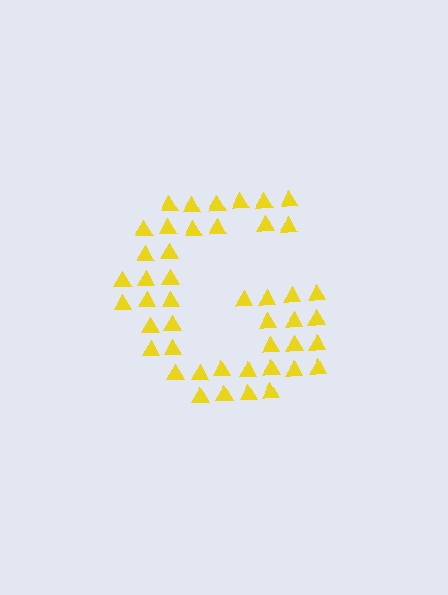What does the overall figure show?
The overall figure shows the letter G.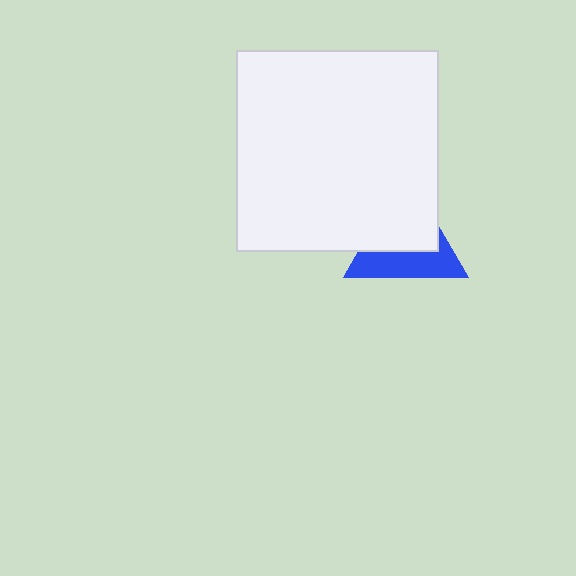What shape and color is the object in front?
The object in front is a white square.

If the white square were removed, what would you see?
You would see the complete blue triangle.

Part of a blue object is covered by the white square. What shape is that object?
It is a triangle.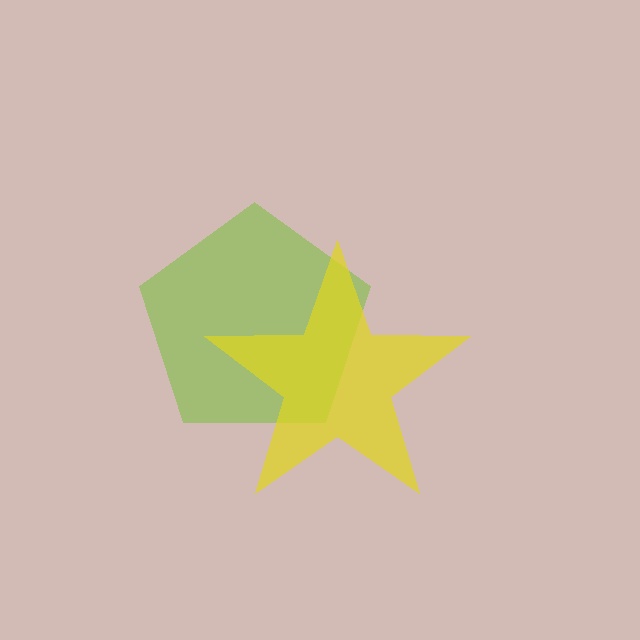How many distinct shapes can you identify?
There are 2 distinct shapes: a lime pentagon, a yellow star.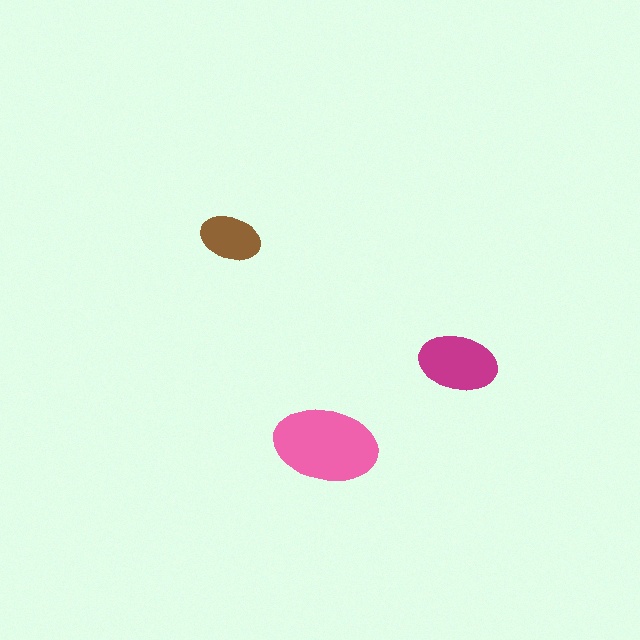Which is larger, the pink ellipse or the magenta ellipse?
The pink one.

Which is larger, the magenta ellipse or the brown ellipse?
The magenta one.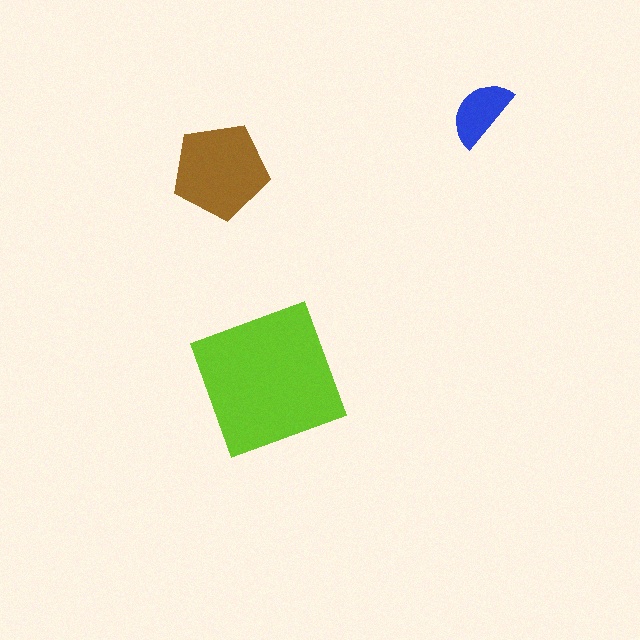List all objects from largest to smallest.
The lime square, the brown pentagon, the blue semicircle.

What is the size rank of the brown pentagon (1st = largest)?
2nd.